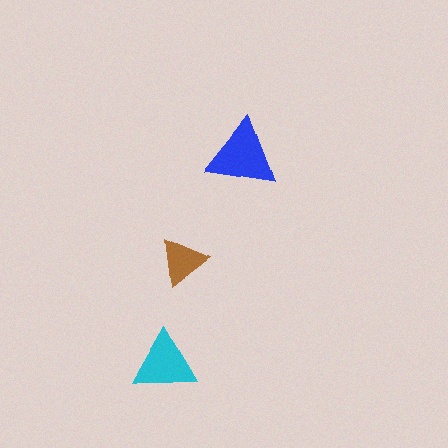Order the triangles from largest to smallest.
the blue one, the cyan one, the brown one.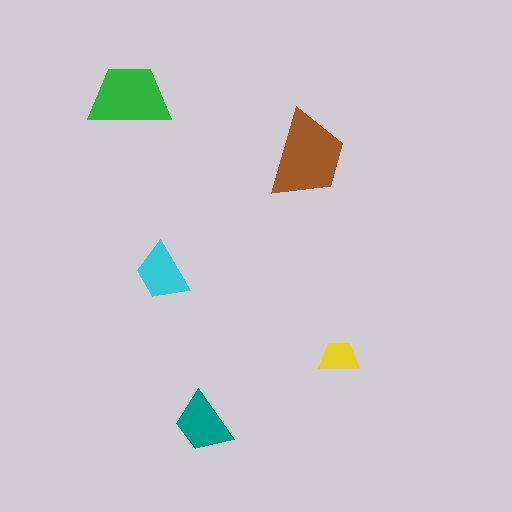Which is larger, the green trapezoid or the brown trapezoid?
The brown one.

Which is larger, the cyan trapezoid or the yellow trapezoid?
The cyan one.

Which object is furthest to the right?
The yellow trapezoid is rightmost.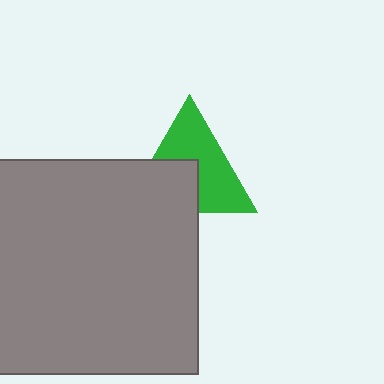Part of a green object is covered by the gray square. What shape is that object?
It is a triangle.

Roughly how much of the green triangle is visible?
About half of it is visible (roughly 59%).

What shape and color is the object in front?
The object in front is a gray square.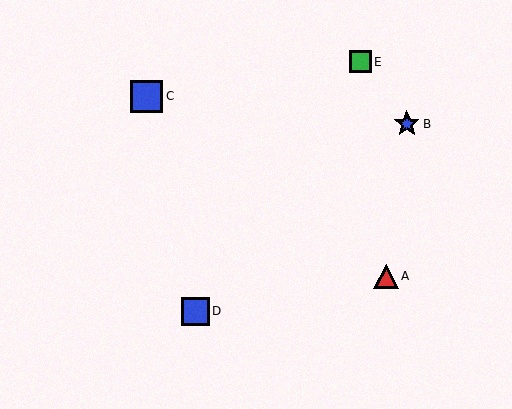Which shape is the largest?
The blue square (labeled C) is the largest.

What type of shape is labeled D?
Shape D is a blue square.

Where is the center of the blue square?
The center of the blue square is at (147, 96).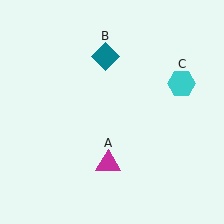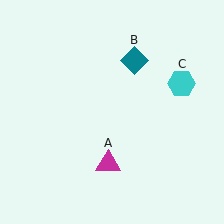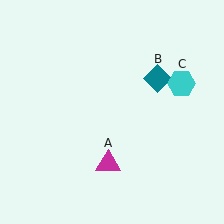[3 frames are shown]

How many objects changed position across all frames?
1 object changed position: teal diamond (object B).